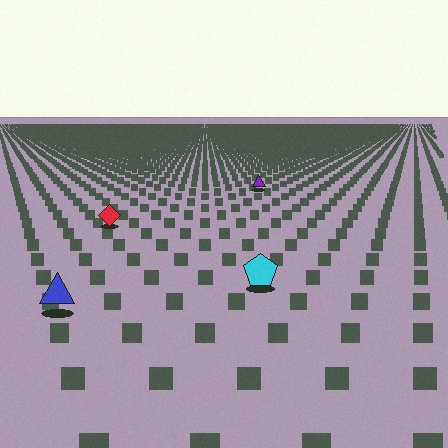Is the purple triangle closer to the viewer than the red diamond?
No. The red diamond is closer — you can tell from the texture gradient: the ground texture is coarser near it.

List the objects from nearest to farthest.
From nearest to farthest: the blue triangle, the cyan pentagon, the red diamond, the purple triangle.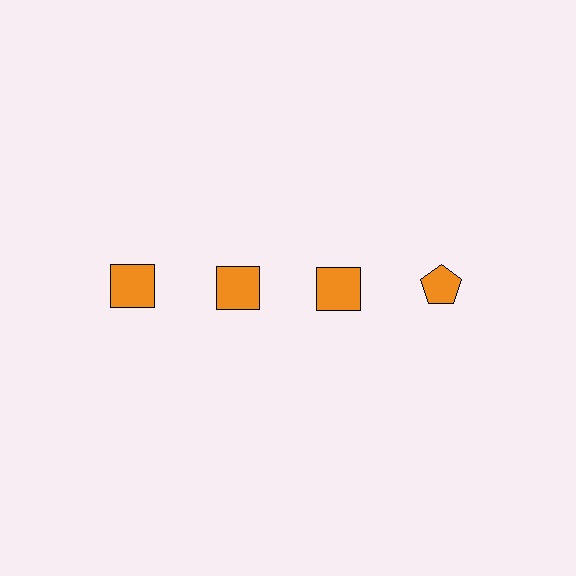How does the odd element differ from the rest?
It has a different shape: pentagon instead of square.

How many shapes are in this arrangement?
There are 4 shapes arranged in a grid pattern.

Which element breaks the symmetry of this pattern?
The orange pentagon in the top row, second from right column breaks the symmetry. All other shapes are orange squares.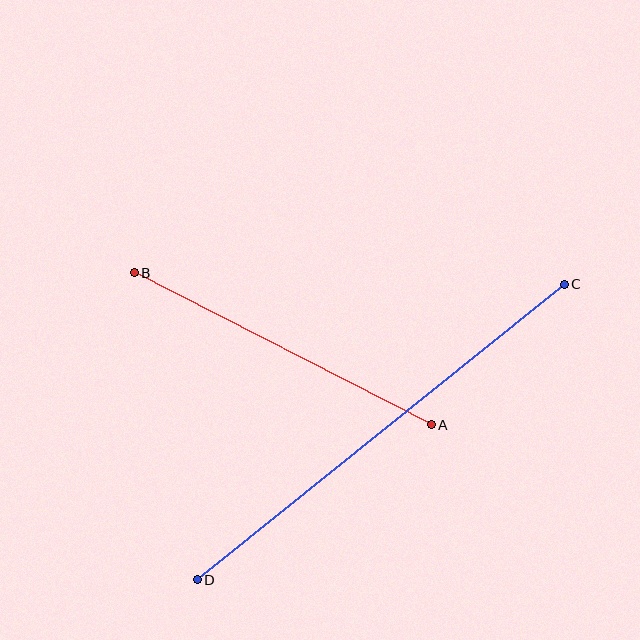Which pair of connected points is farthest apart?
Points C and D are farthest apart.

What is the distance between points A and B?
The distance is approximately 334 pixels.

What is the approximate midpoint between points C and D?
The midpoint is at approximately (381, 432) pixels.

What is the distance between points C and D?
The distance is approximately 471 pixels.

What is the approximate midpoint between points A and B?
The midpoint is at approximately (283, 349) pixels.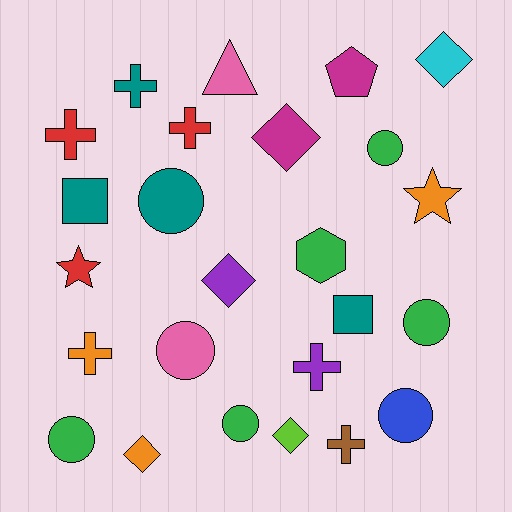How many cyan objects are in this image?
There is 1 cyan object.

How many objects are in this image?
There are 25 objects.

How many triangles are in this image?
There is 1 triangle.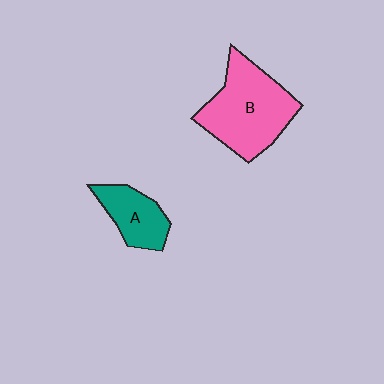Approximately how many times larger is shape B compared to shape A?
Approximately 2.0 times.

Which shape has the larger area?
Shape B (pink).